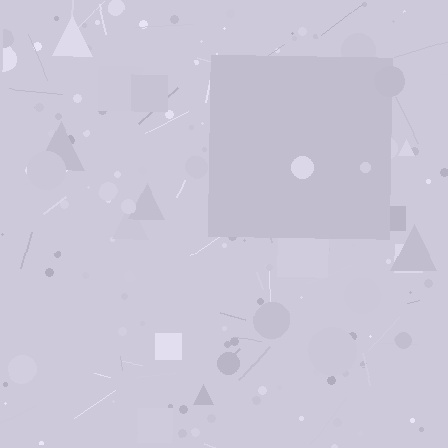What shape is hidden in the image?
A square is hidden in the image.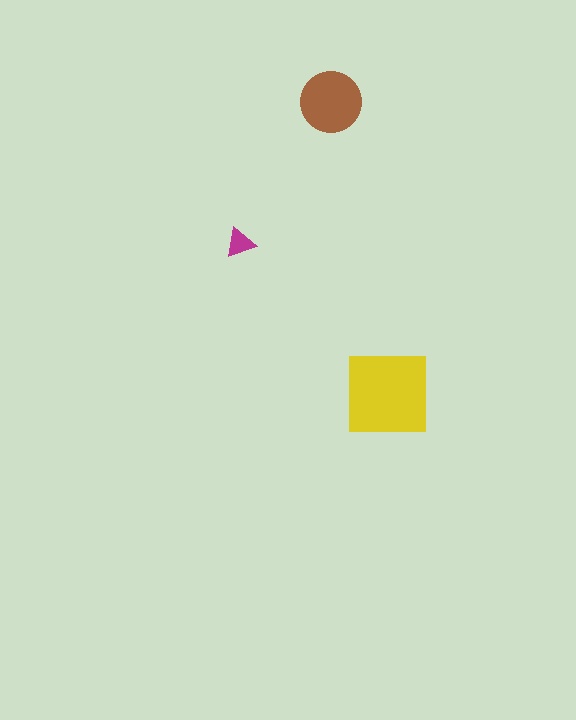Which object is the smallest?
The magenta triangle.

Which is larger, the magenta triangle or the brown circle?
The brown circle.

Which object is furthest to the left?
The magenta triangle is leftmost.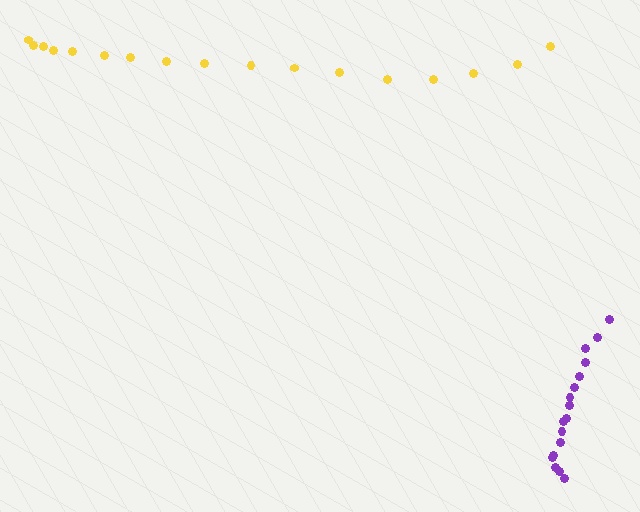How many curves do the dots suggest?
There are 2 distinct paths.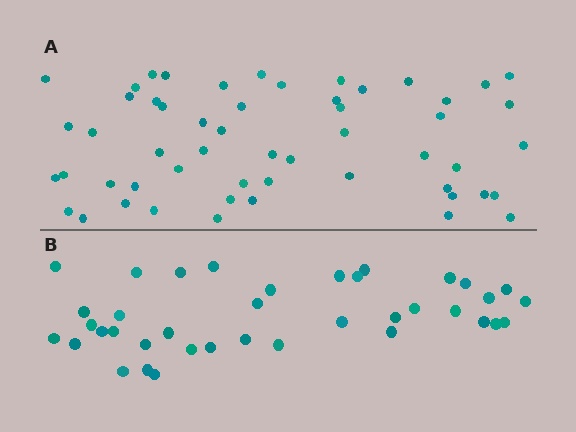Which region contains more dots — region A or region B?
Region A (the top region) has more dots.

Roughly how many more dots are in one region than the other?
Region A has approximately 15 more dots than region B.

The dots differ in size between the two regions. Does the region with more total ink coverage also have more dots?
No. Region B has more total ink coverage because its dots are larger, but region A actually contains more individual dots. Total area can be misleading — the number of items is what matters here.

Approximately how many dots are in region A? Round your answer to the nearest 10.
About 50 dots. (The exact count is 54, which rounds to 50.)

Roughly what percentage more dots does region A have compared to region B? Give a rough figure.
About 40% more.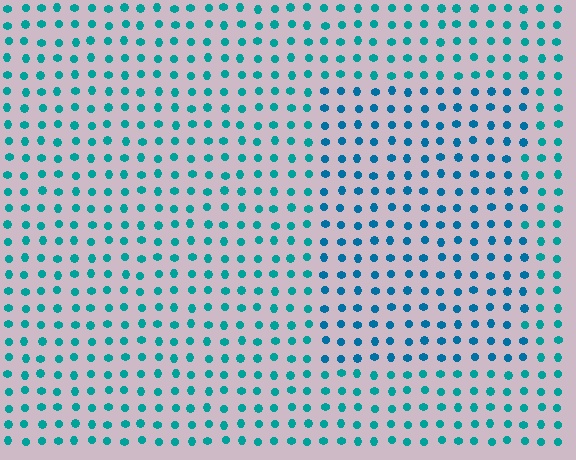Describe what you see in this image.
The image is filled with small teal elements in a uniform arrangement. A rectangle-shaped region is visible where the elements are tinted to a slightly different hue, forming a subtle color boundary.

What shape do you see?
I see a rectangle.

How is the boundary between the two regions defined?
The boundary is defined purely by a slight shift in hue (about 22 degrees). Spacing, size, and orientation are identical on both sides.